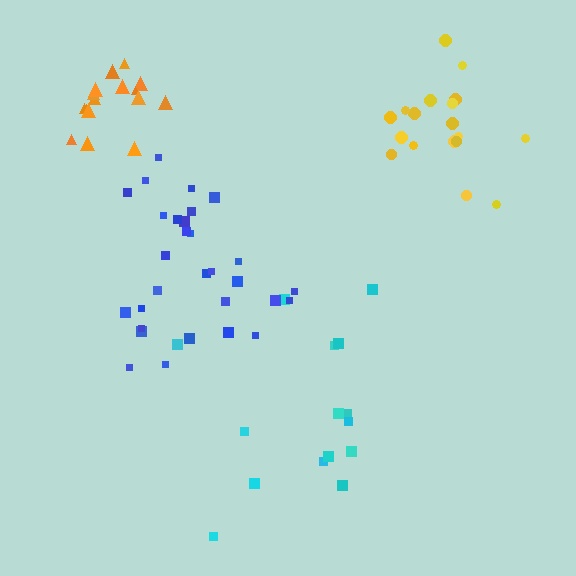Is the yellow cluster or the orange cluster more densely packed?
Orange.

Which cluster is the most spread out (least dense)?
Cyan.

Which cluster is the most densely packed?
Orange.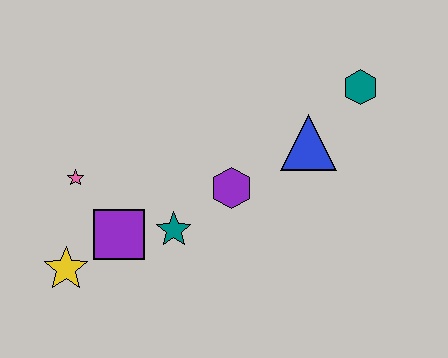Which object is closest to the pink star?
The purple square is closest to the pink star.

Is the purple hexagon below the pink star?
Yes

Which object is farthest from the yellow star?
The teal hexagon is farthest from the yellow star.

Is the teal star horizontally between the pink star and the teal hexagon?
Yes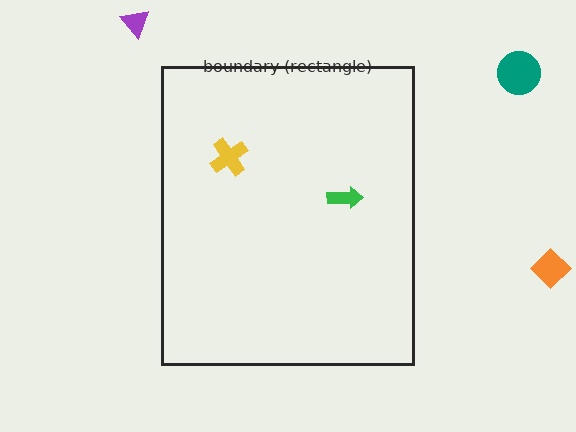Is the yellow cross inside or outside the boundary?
Inside.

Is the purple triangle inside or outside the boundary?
Outside.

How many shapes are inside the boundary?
2 inside, 3 outside.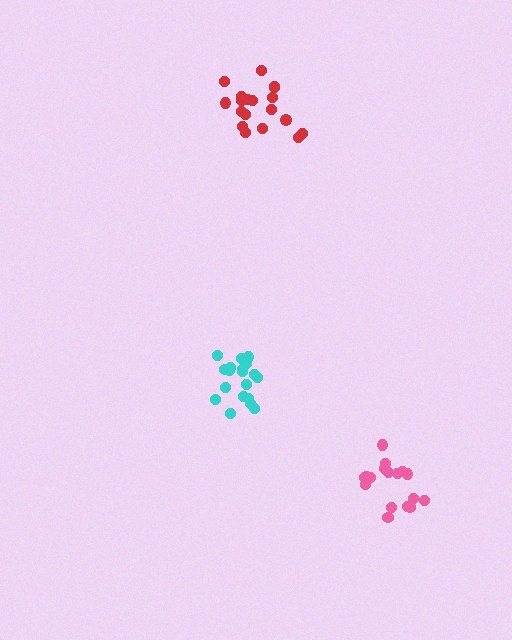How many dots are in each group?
Group 1: 19 dots, Group 2: 19 dots, Group 3: 17 dots (55 total).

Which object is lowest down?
The pink cluster is bottommost.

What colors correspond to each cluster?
The clusters are colored: red, cyan, pink.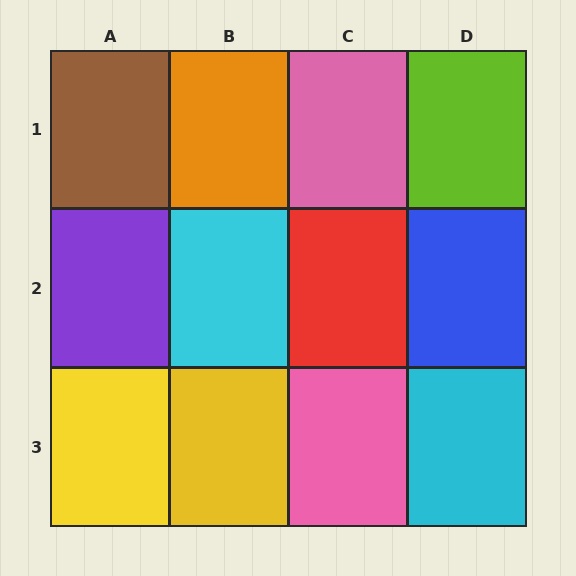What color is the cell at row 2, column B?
Cyan.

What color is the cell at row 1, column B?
Orange.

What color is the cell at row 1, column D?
Lime.